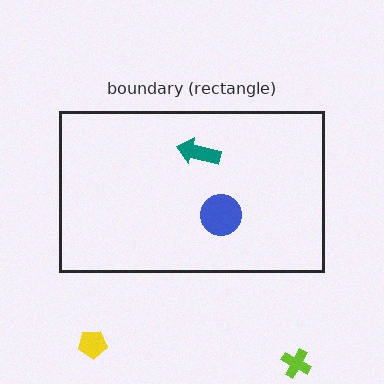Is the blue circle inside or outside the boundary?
Inside.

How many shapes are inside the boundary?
2 inside, 2 outside.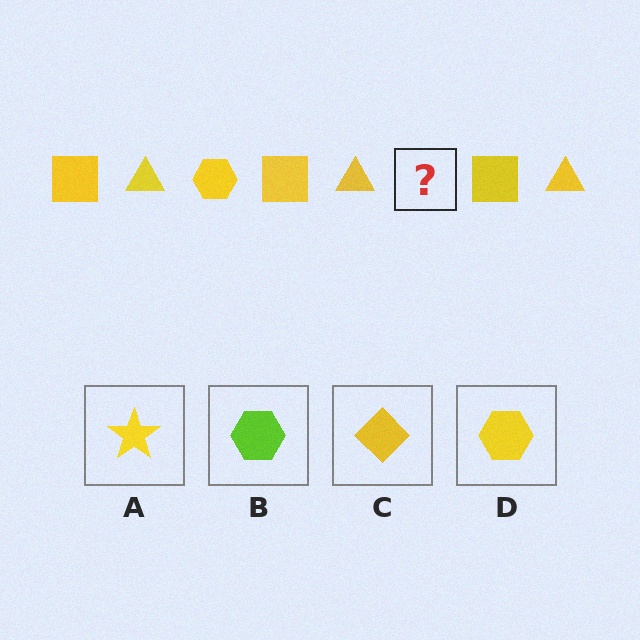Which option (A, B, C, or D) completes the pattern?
D.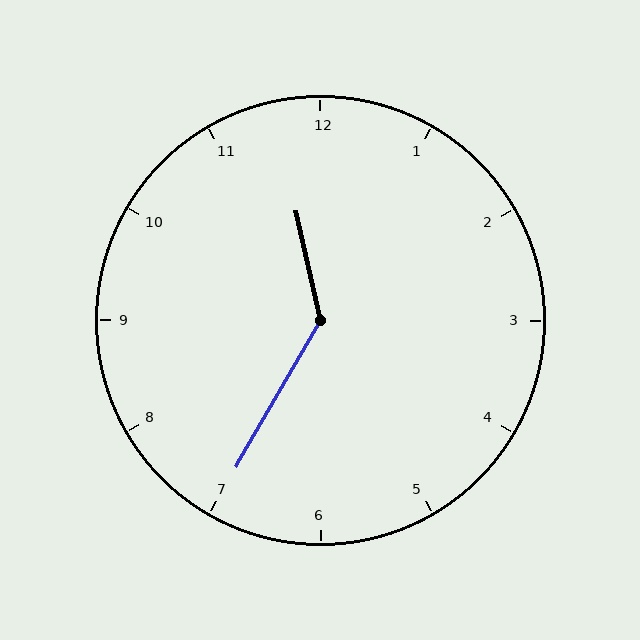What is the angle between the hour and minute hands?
Approximately 138 degrees.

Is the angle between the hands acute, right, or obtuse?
It is obtuse.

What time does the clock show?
11:35.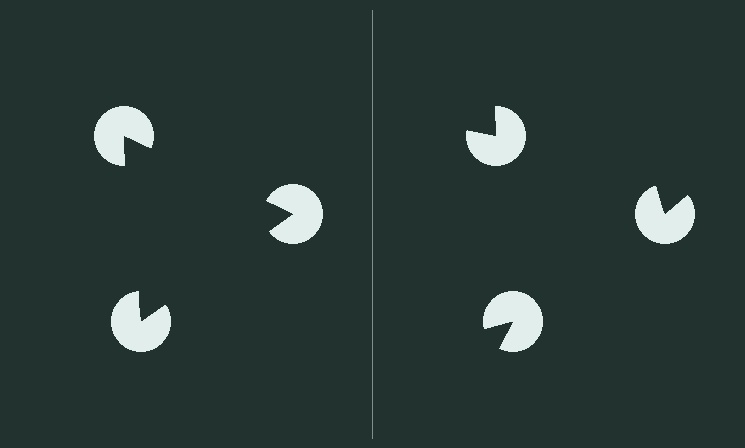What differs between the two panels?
The pac-man discs are positioned identically on both sides; only the wedge orientations differ. On the left they align to a triangle; on the right they are misaligned.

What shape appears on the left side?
An illusory triangle.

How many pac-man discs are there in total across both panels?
6 — 3 on each side.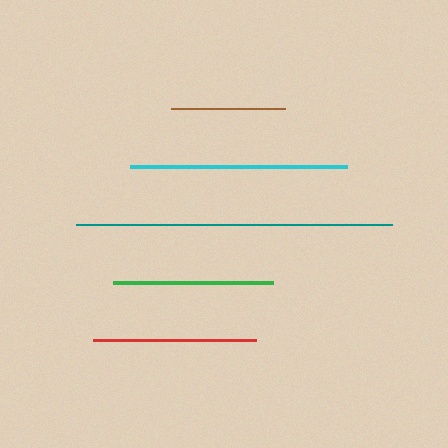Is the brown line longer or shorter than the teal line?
The teal line is longer than the brown line.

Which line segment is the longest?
The teal line is the longest at approximately 316 pixels.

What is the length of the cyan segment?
The cyan segment is approximately 217 pixels long.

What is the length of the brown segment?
The brown segment is approximately 114 pixels long.